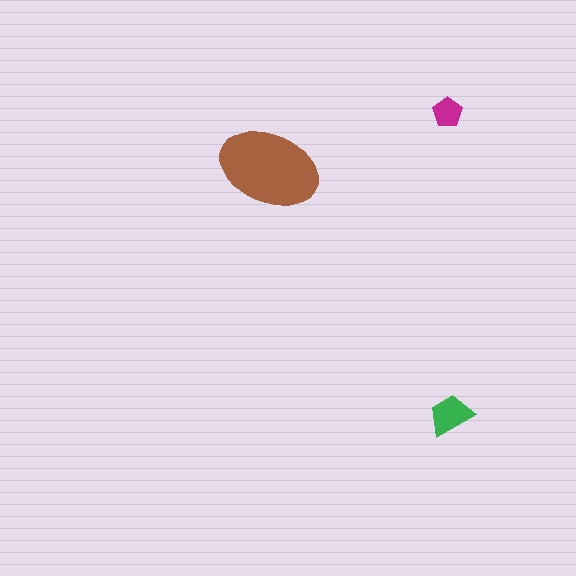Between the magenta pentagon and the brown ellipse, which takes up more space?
The brown ellipse.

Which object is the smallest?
The magenta pentagon.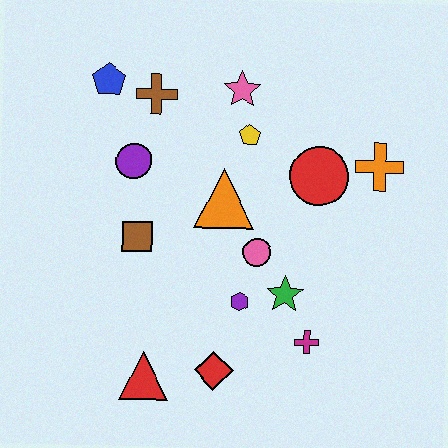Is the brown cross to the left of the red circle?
Yes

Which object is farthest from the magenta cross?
The blue pentagon is farthest from the magenta cross.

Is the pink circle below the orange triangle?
Yes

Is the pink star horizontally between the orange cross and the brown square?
Yes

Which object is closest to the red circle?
The orange cross is closest to the red circle.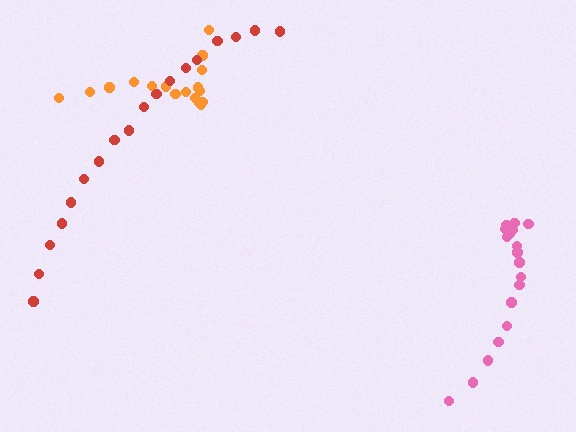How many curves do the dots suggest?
There are 3 distinct paths.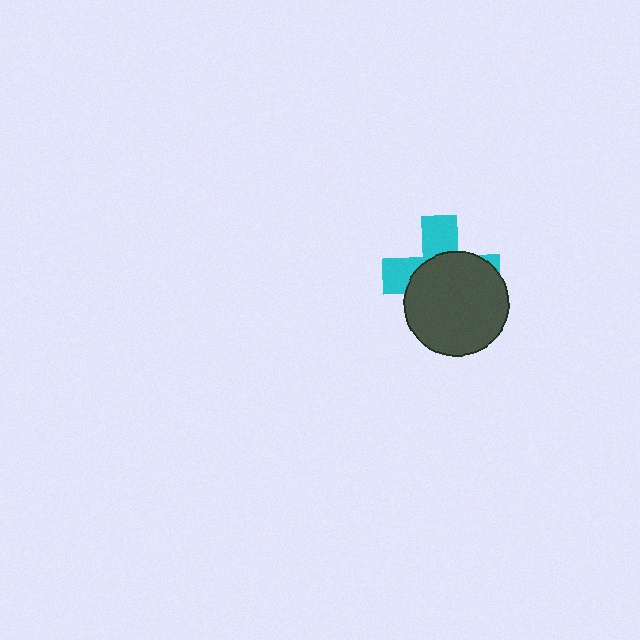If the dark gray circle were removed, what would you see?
You would see the complete cyan cross.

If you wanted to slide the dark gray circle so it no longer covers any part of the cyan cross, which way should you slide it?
Slide it down — that is the most direct way to separate the two shapes.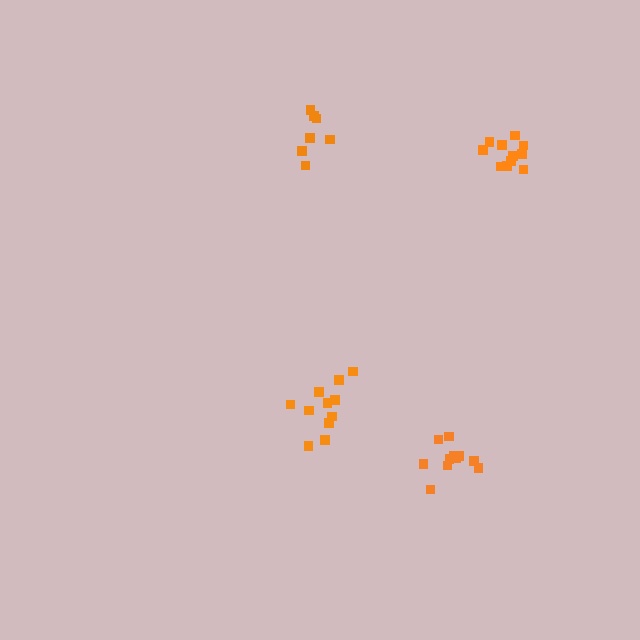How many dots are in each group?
Group 1: 7 dots, Group 2: 11 dots, Group 3: 11 dots, Group 4: 11 dots (40 total).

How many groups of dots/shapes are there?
There are 4 groups.